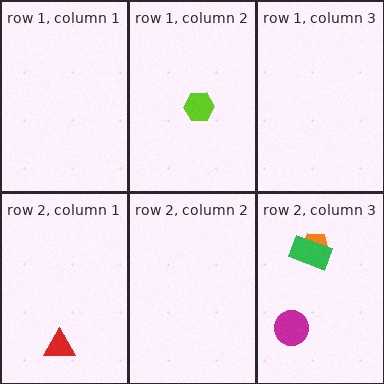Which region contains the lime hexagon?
The row 1, column 2 region.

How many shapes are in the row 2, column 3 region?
3.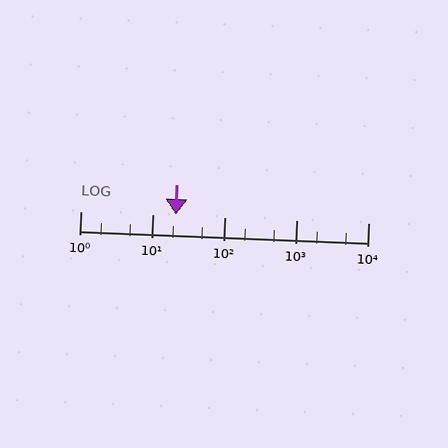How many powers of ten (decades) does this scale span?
The scale spans 4 decades, from 1 to 10000.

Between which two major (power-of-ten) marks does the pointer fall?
The pointer is between 10 and 100.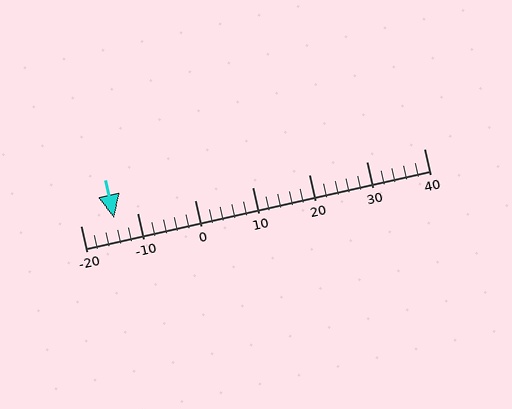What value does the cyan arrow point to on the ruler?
The cyan arrow points to approximately -14.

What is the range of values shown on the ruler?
The ruler shows values from -20 to 40.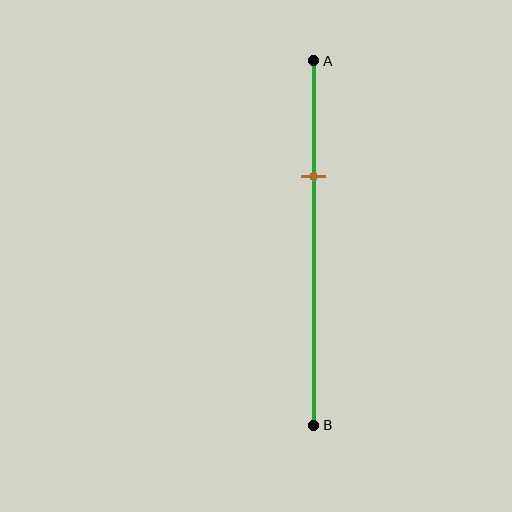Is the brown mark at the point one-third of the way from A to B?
Yes, the mark is approximately at the one-third point.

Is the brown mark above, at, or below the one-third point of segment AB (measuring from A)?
The brown mark is approximately at the one-third point of segment AB.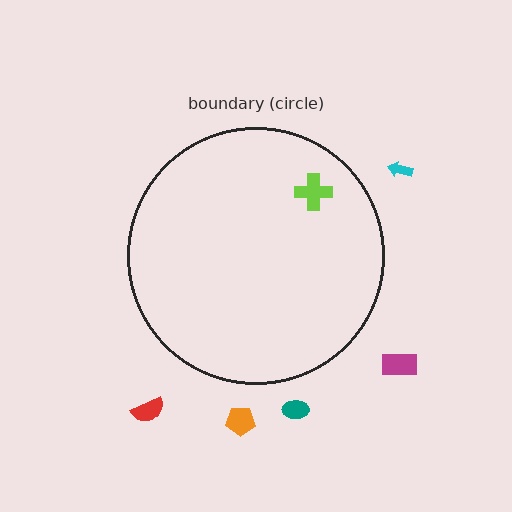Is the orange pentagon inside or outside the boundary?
Outside.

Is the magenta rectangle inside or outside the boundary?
Outside.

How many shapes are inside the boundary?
1 inside, 5 outside.